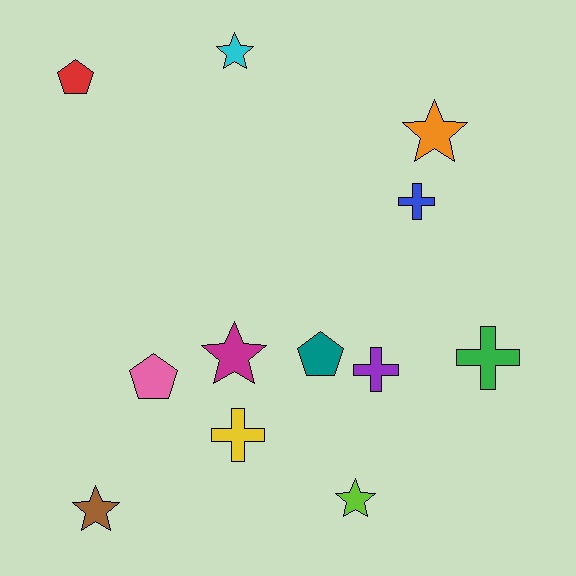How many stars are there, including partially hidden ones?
There are 5 stars.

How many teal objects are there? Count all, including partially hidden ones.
There is 1 teal object.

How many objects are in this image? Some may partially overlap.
There are 12 objects.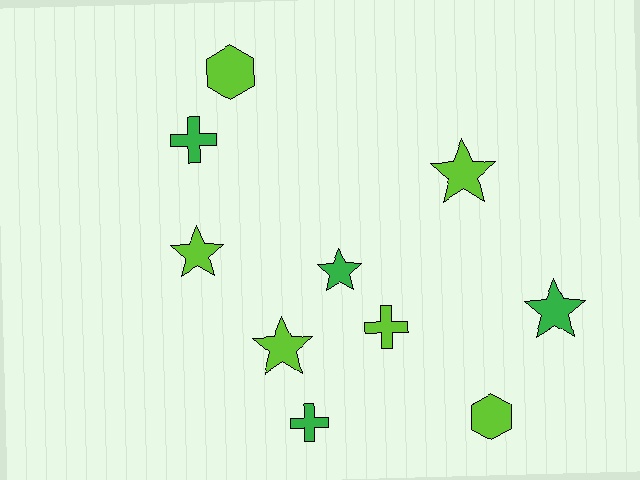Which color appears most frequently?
Lime, with 6 objects.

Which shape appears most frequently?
Star, with 5 objects.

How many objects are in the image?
There are 10 objects.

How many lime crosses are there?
There is 1 lime cross.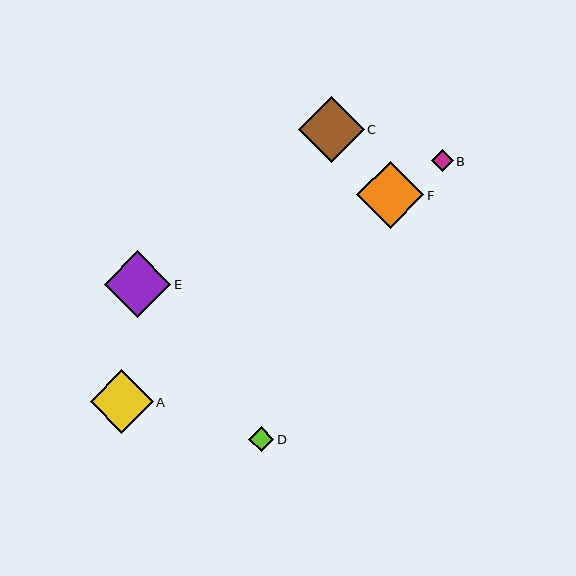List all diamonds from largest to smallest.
From largest to smallest: F, E, C, A, D, B.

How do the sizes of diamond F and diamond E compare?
Diamond F and diamond E are approximately the same size.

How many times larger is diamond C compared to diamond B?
Diamond C is approximately 2.9 times the size of diamond B.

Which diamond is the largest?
Diamond F is the largest with a size of approximately 67 pixels.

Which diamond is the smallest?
Diamond B is the smallest with a size of approximately 22 pixels.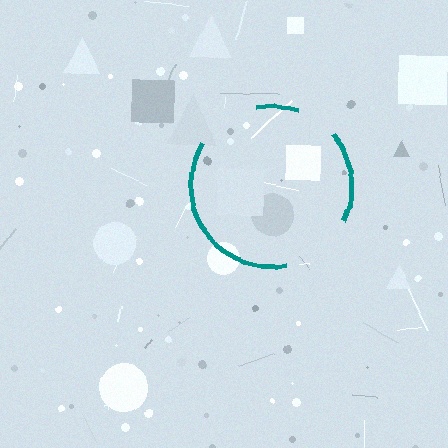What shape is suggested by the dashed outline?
The dashed outline suggests a circle.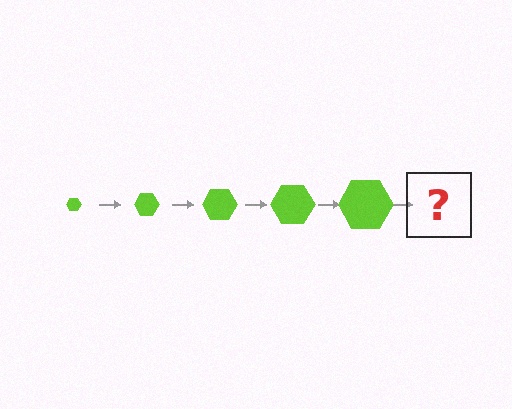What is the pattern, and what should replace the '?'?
The pattern is that the hexagon gets progressively larger each step. The '?' should be a lime hexagon, larger than the previous one.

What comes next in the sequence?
The next element should be a lime hexagon, larger than the previous one.